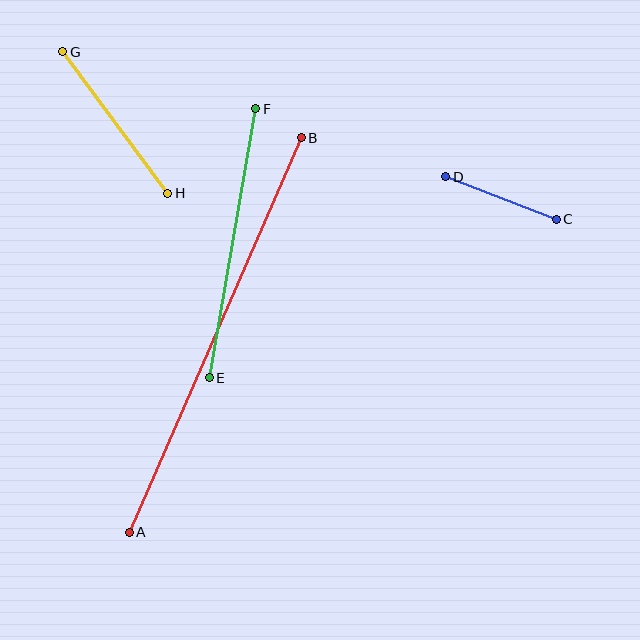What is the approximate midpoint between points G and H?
The midpoint is at approximately (115, 123) pixels.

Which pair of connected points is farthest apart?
Points A and B are farthest apart.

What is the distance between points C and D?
The distance is approximately 118 pixels.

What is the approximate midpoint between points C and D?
The midpoint is at approximately (501, 198) pixels.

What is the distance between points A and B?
The distance is approximately 430 pixels.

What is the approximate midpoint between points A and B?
The midpoint is at approximately (215, 335) pixels.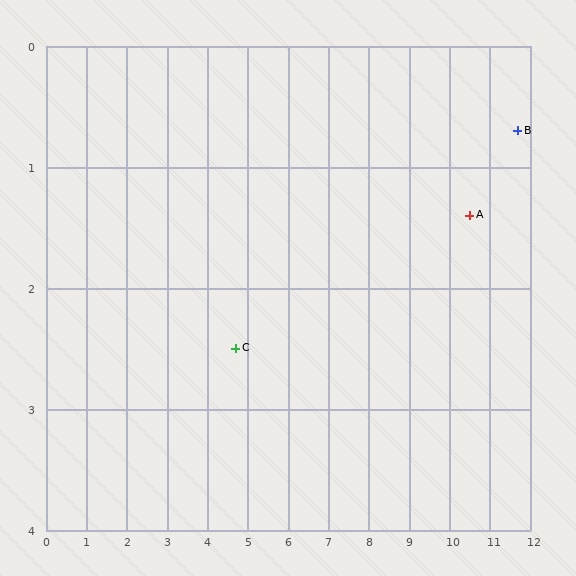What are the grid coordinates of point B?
Point B is at approximately (11.7, 0.7).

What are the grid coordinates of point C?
Point C is at approximately (4.7, 2.5).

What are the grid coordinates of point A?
Point A is at approximately (10.5, 1.4).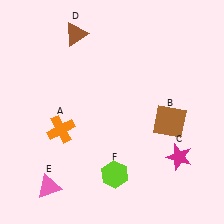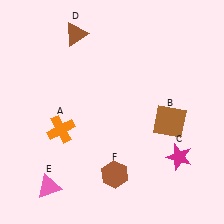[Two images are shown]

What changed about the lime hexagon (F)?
In Image 1, F is lime. In Image 2, it changed to brown.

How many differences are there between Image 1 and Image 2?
There is 1 difference between the two images.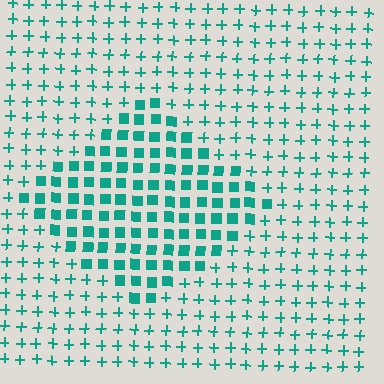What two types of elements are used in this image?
The image uses squares inside the diamond region and plus signs outside it.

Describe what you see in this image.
The image is filled with small teal elements arranged in a uniform grid. A diamond-shaped region contains squares, while the surrounding area contains plus signs. The boundary is defined purely by the change in element shape.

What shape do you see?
I see a diamond.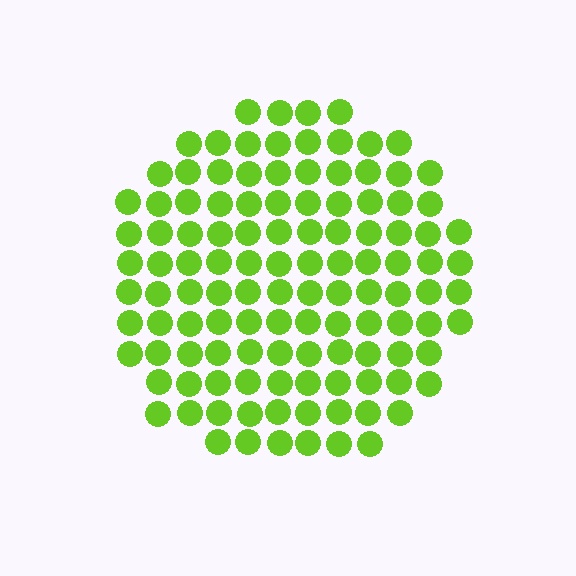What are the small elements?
The small elements are circles.